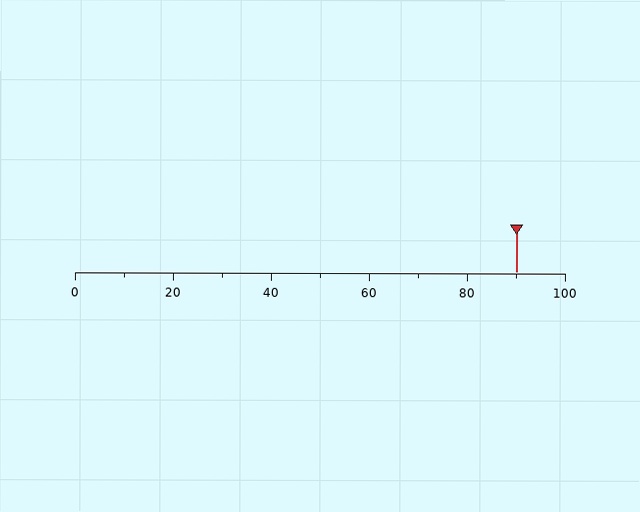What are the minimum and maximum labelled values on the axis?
The axis runs from 0 to 100.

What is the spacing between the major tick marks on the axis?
The major ticks are spaced 20 apart.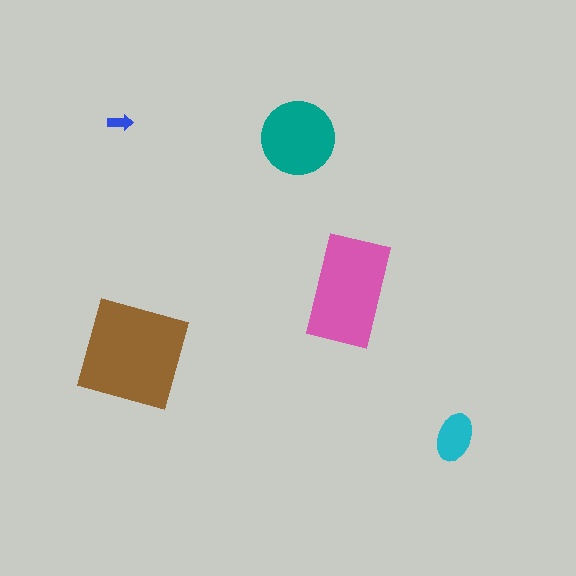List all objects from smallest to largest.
The blue arrow, the cyan ellipse, the teal circle, the pink rectangle, the brown diamond.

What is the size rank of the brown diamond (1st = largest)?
1st.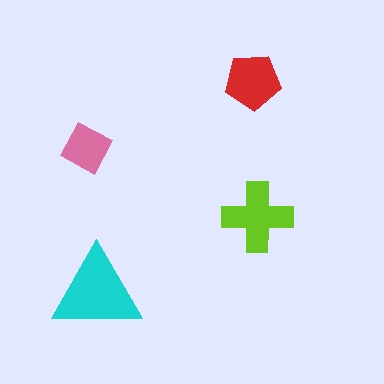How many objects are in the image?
There are 4 objects in the image.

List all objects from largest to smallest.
The cyan triangle, the lime cross, the red pentagon, the pink diamond.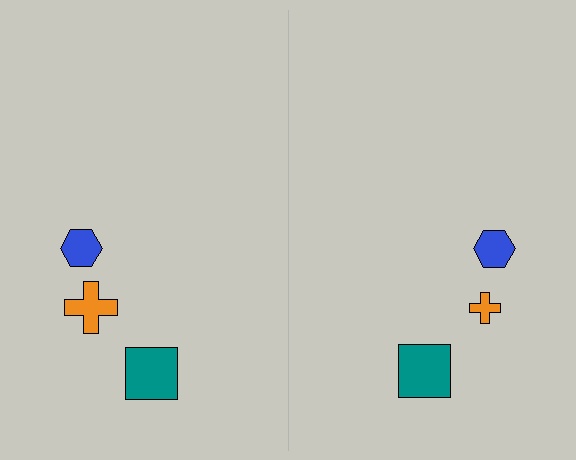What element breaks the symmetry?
The orange cross on the right side has a different size than its mirror counterpart.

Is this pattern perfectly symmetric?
No, the pattern is not perfectly symmetric. The orange cross on the right side has a different size than its mirror counterpart.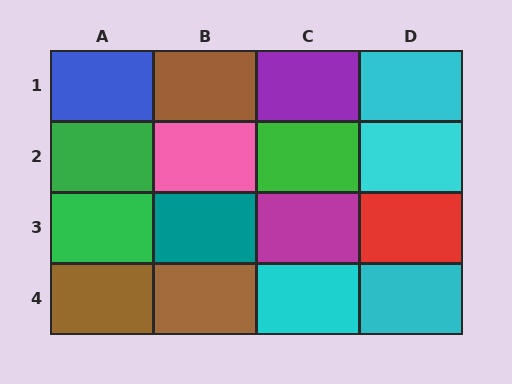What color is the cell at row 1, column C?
Purple.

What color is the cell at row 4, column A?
Brown.